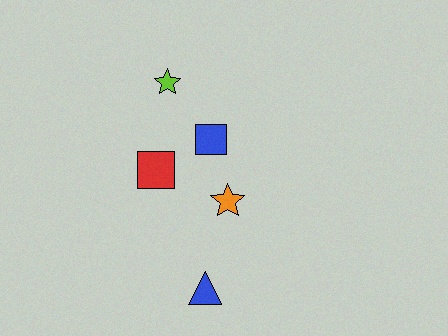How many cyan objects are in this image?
There are no cyan objects.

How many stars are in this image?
There are 2 stars.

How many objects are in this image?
There are 5 objects.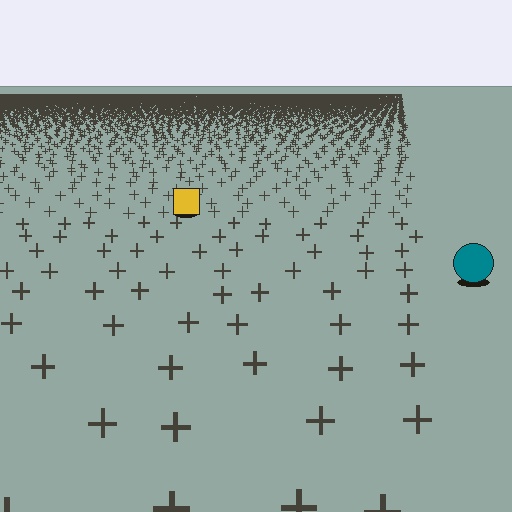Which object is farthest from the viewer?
The yellow square is farthest from the viewer. It appears smaller and the ground texture around it is denser.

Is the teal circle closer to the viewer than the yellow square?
Yes. The teal circle is closer — you can tell from the texture gradient: the ground texture is coarser near it.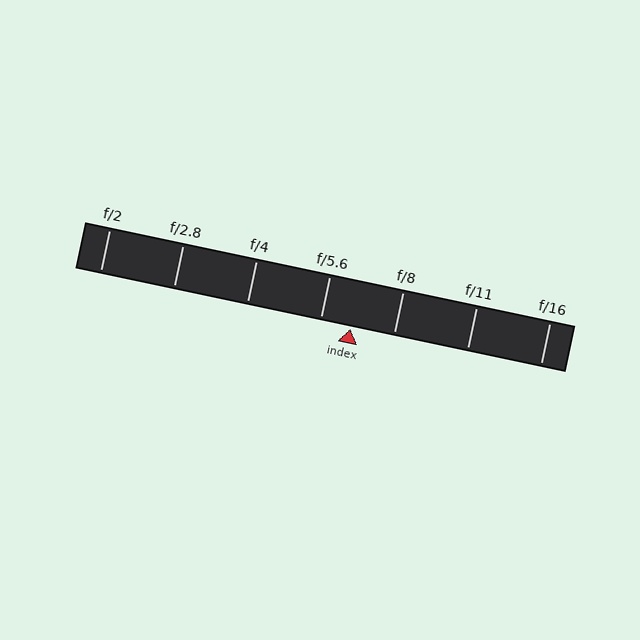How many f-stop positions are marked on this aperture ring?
There are 7 f-stop positions marked.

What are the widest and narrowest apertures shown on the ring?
The widest aperture shown is f/2 and the narrowest is f/16.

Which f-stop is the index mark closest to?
The index mark is closest to f/5.6.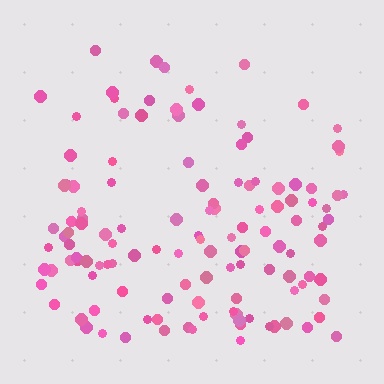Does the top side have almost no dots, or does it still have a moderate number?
Still a moderate number, just noticeably fewer than the bottom.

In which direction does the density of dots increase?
From top to bottom, with the bottom side densest.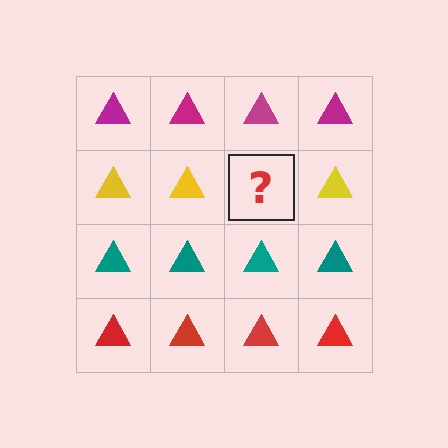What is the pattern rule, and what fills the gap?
The rule is that each row has a consistent color. The gap should be filled with a yellow triangle.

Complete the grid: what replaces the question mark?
The question mark should be replaced with a yellow triangle.